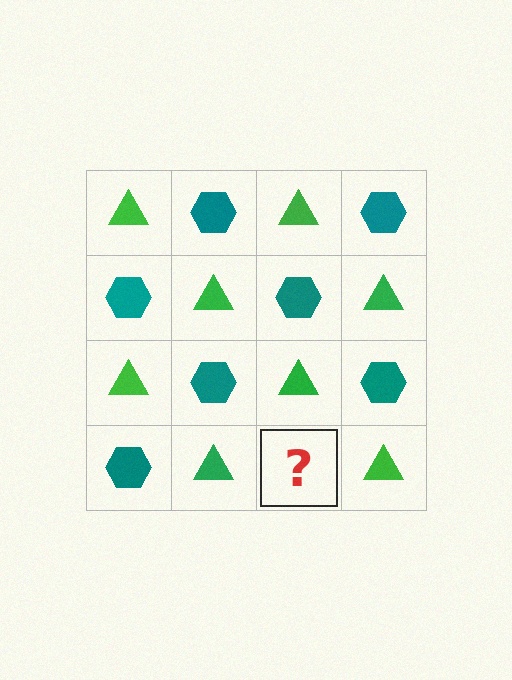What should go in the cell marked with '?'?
The missing cell should contain a teal hexagon.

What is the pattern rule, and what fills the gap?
The rule is that it alternates green triangle and teal hexagon in a checkerboard pattern. The gap should be filled with a teal hexagon.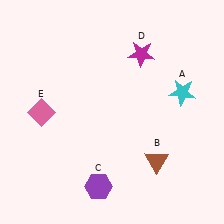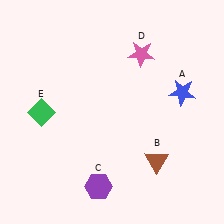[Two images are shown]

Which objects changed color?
A changed from cyan to blue. D changed from magenta to pink. E changed from pink to green.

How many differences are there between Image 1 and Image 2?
There are 3 differences between the two images.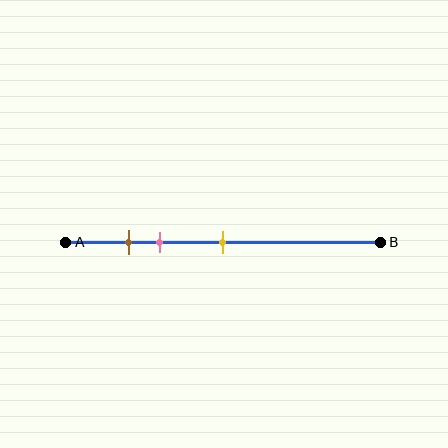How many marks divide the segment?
There are 3 marks dividing the segment.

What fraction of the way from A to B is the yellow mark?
The yellow mark is approximately 50% (0.5) of the way from A to B.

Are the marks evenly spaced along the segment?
No, the marks are not evenly spaced.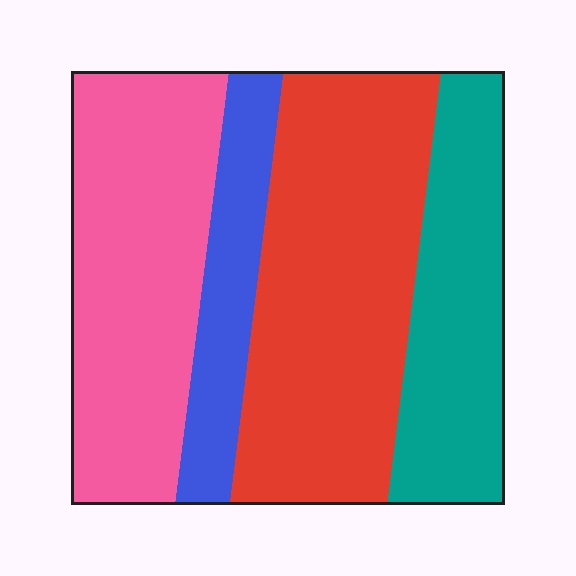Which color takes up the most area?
Red, at roughly 35%.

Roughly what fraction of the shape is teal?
Teal covers 21% of the shape.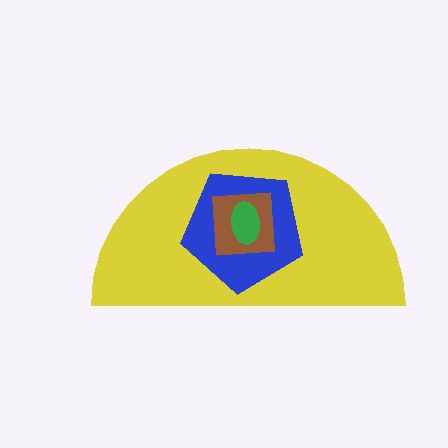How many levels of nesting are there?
4.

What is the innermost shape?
The green ellipse.